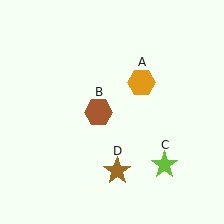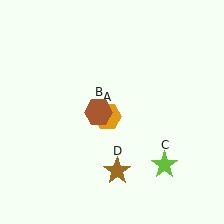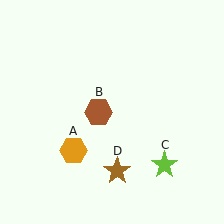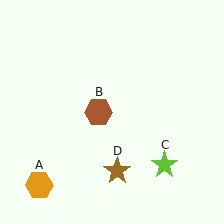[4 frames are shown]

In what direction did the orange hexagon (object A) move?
The orange hexagon (object A) moved down and to the left.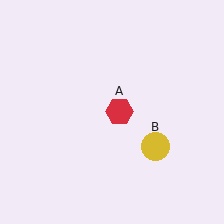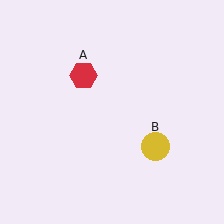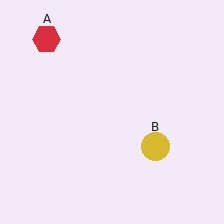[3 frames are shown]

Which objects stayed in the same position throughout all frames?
Yellow circle (object B) remained stationary.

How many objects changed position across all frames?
1 object changed position: red hexagon (object A).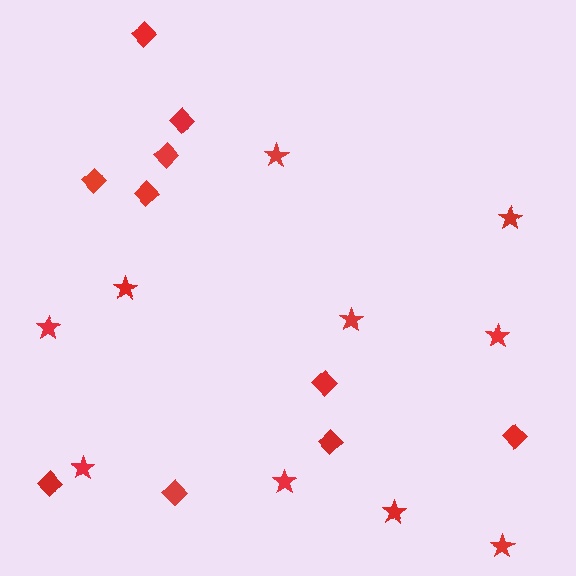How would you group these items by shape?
There are 2 groups: one group of stars (10) and one group of diamonds (10).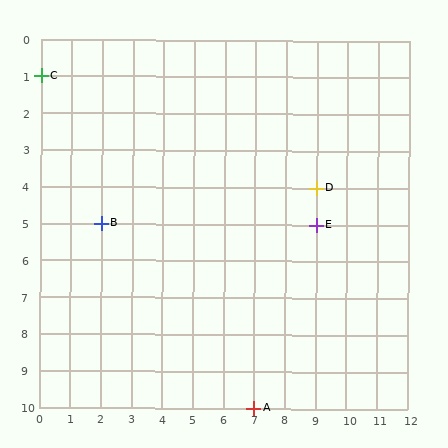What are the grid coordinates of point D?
Point D is at grid coordinates (9, 4).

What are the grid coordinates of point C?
Point C is at grid coordinates (0, 1).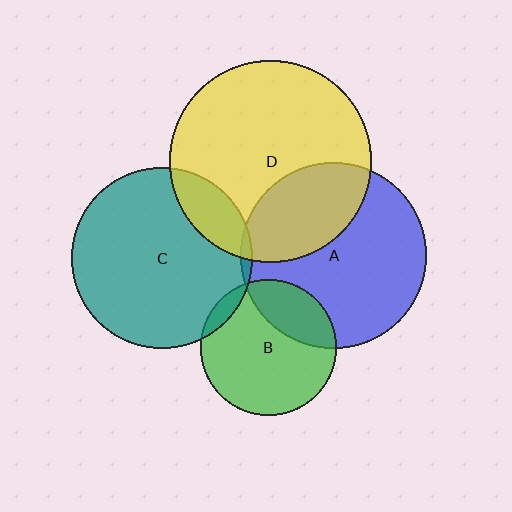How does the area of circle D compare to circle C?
Approximately 1.2 times.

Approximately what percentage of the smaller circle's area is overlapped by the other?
Approximately 5%.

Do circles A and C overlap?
Yes.